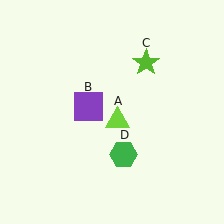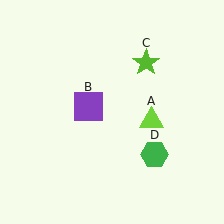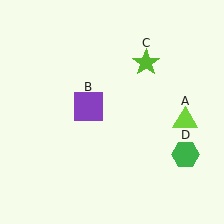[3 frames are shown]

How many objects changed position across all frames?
2 objects changed position: lime triangle (object A), green hexagon (object D).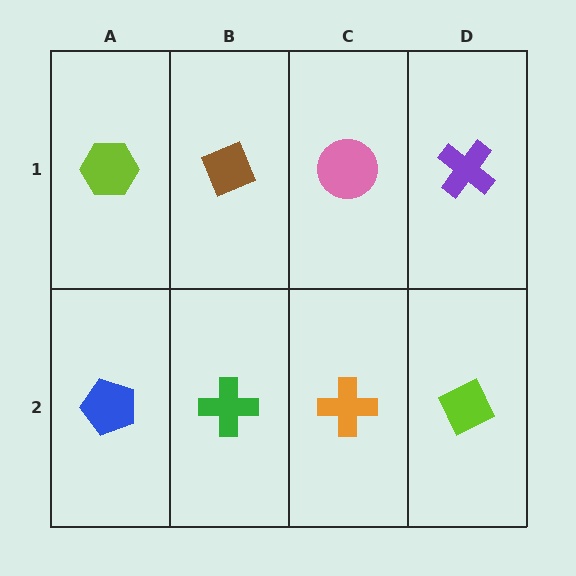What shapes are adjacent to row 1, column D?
A lime diamond (row 2, column D), a pink circle (row 1, column C).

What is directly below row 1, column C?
An orange cross.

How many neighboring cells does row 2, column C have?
3.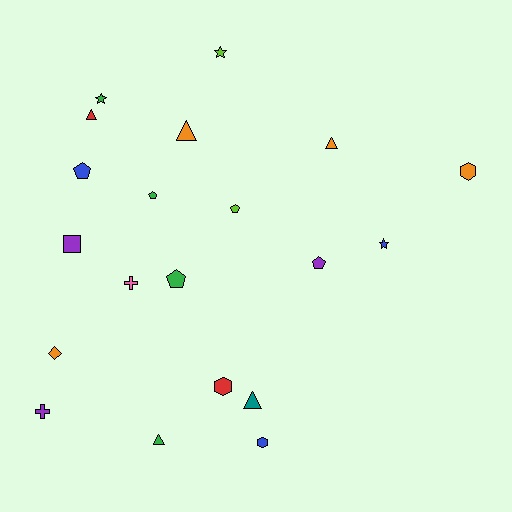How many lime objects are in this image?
There are 2 lime objects.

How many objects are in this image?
There are 20 objects.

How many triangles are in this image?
There are 5 triangles.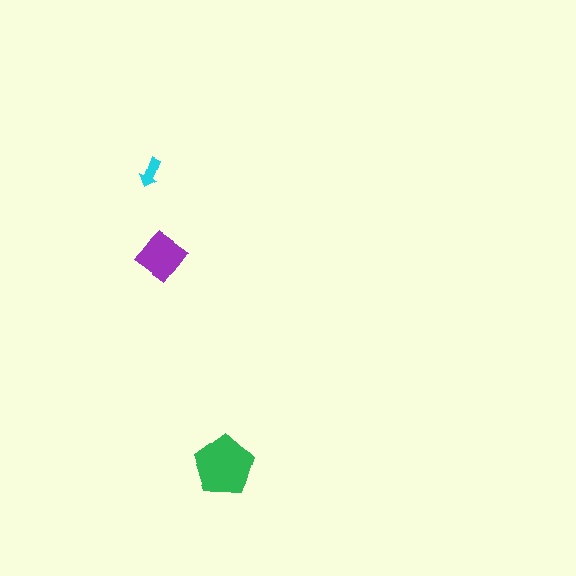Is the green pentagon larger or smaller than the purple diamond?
Larger.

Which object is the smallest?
The cyan arrow.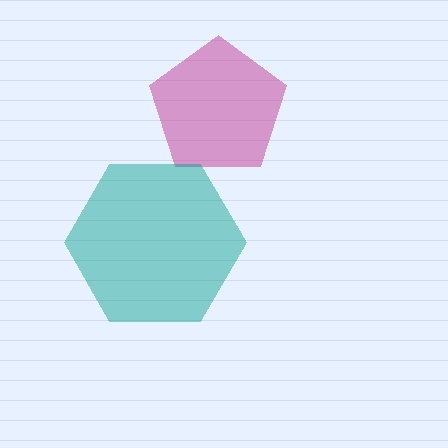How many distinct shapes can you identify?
There are 2 distinct shapes: a magenta pentagon, a teal hexagon.